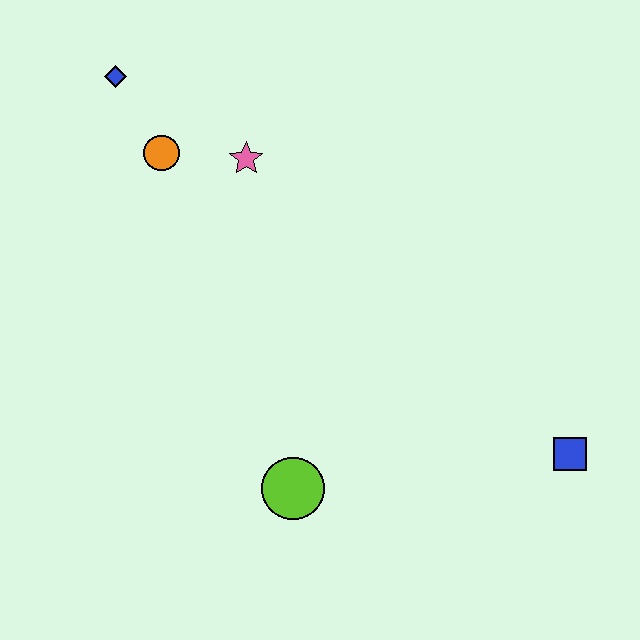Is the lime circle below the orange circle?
Yes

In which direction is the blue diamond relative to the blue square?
The blue diamond is to the left of the blue square.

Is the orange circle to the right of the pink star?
No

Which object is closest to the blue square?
The lime circle is closest to the blue square.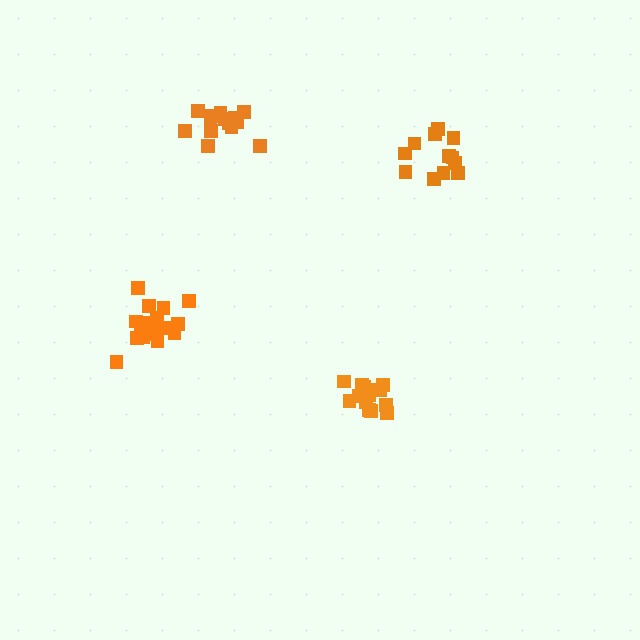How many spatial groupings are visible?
There are 4 spatial groupings.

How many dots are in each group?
Group 1: 12 dots, Group 2: 18 dots, Group 3: 14 dots, Group 4: 15 dots (59 total).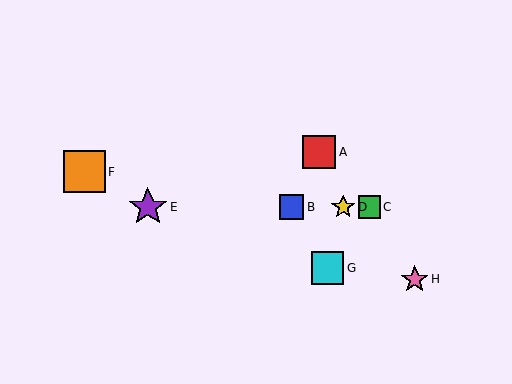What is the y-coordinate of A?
Object A is at y≈152.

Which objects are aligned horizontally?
Objects B, C, D, E are aligned horizontally.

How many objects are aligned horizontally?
4 objects (B, C, D, E) are aligned horizontally.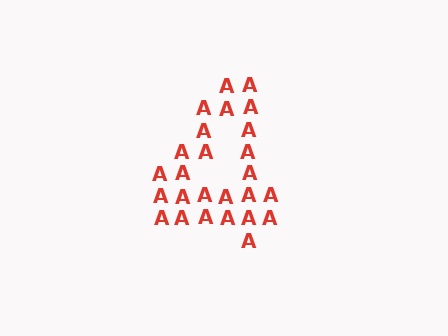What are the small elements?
The small elements are letter A's.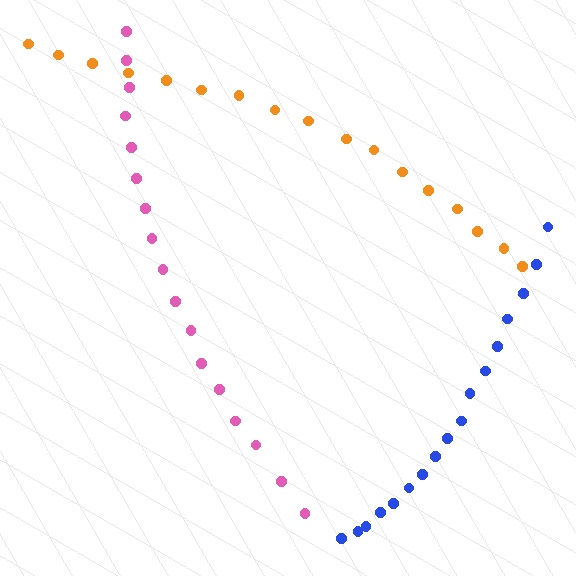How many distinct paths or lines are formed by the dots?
There are 3 distinct paths.